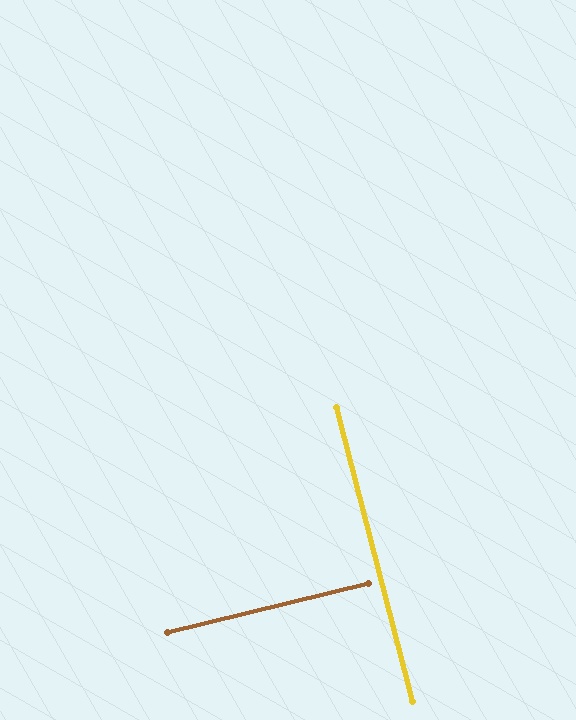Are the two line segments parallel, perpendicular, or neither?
Perpendicular — they meet at approximately 89°.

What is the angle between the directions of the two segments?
Approximately 89 degrees.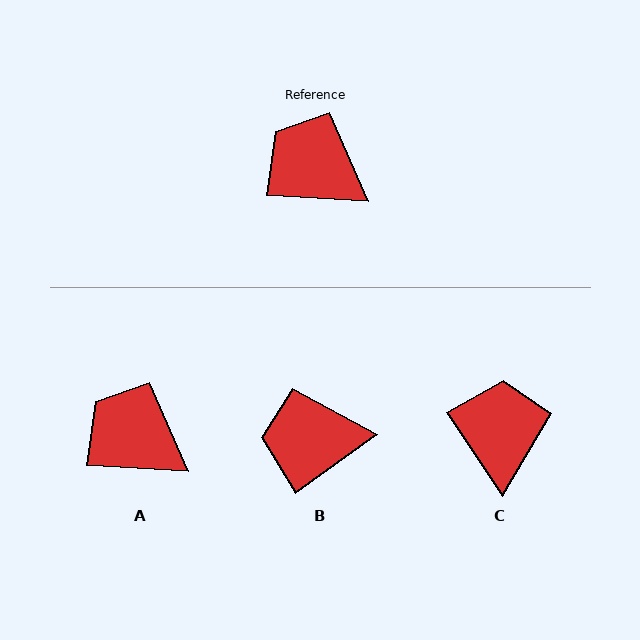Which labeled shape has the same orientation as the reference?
A.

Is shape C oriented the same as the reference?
No, it is off by about 53 degrees.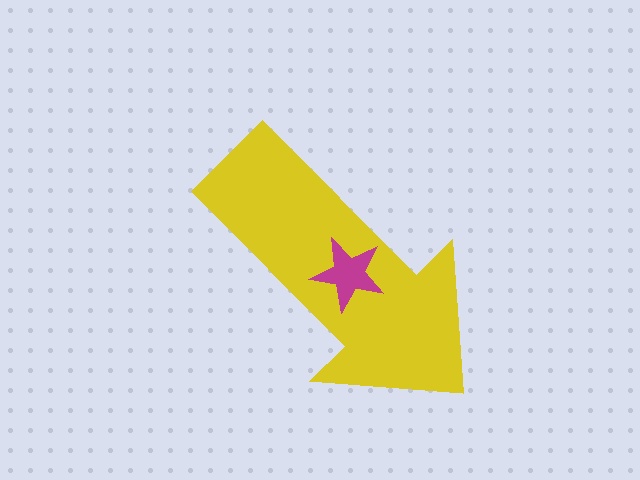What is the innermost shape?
The magenta star.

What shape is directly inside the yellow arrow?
The magenta star.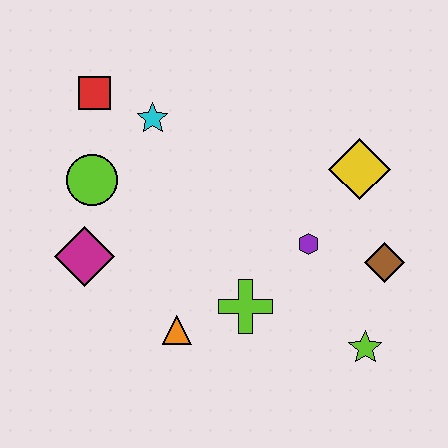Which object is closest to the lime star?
The brown diamond is closest to the lime star.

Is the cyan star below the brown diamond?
No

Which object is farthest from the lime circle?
The lime star is farthest from the lime circle.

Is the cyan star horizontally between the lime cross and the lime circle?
Yes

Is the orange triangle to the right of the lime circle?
Yes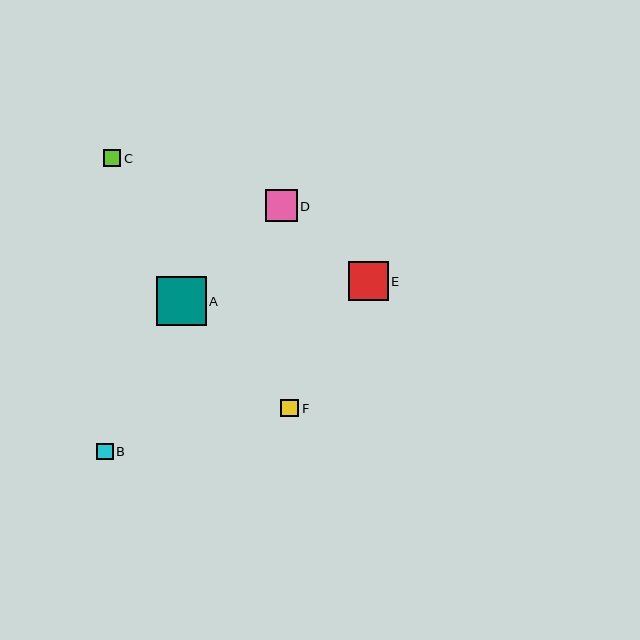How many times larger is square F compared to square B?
Square F is approximately 1.1 times the size of square B.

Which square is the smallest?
Square B is the smallest with a size of approximately 16 pixels.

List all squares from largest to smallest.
From largest to smallest: A, E, D, F, C, B.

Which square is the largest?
Square A is the largest with a size of approximately 49 pixels.